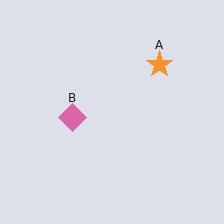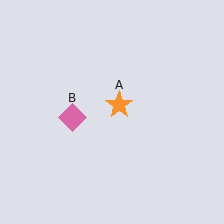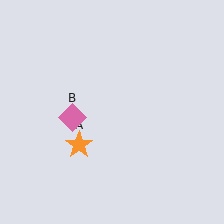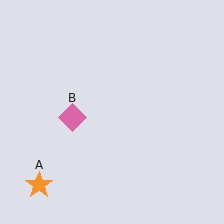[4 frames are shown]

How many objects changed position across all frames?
1 object changed position: orange star (object A).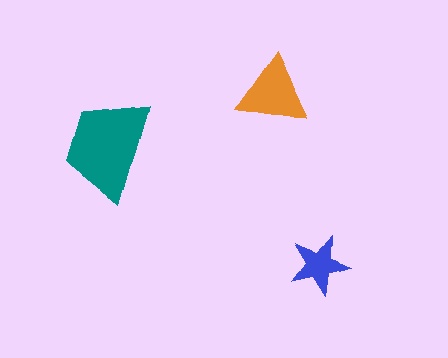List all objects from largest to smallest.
The teal trapezoid, the orange triangle, the blue star.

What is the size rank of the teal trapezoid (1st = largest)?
1st.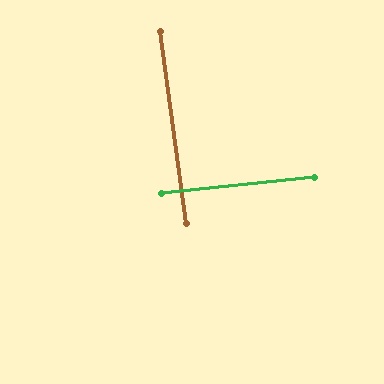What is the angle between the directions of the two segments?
Approximately 88 degrees.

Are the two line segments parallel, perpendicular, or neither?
Perpendicular — they meet at approximately 88°.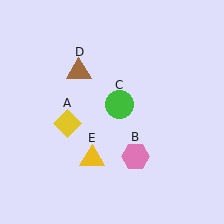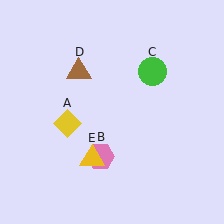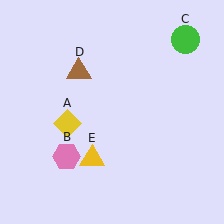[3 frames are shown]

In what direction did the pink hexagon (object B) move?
The pink hexagon (object B) moved left.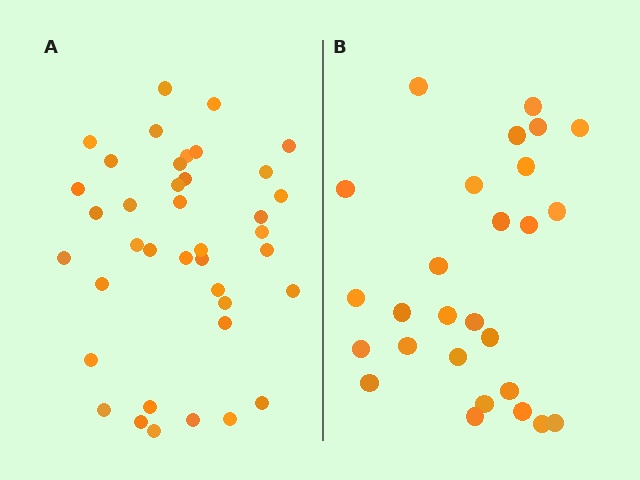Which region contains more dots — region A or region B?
Region A (the left region) has more dots.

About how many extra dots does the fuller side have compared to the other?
Region A has roughly 12 or so more dots than region B.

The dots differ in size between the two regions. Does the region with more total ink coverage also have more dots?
No. Region B has more total ink coverage because its dots are larger, but region A actually contains more individual dots. Total area can be misleading — the number of items is what matters here.